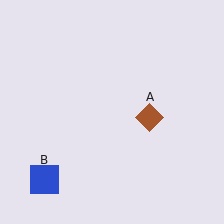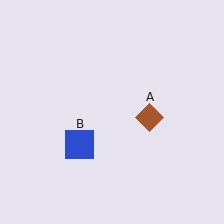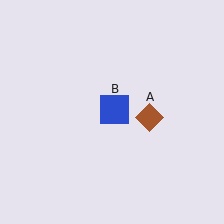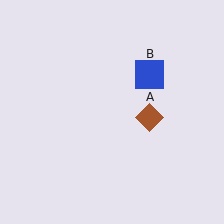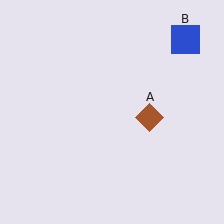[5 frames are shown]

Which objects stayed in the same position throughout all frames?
Brown diamond (object A) remained stationary.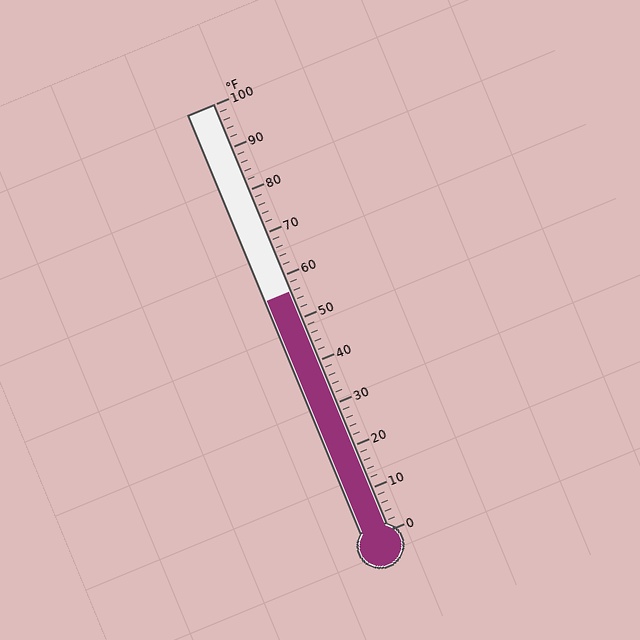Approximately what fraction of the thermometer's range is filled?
The thermometer is filled to approximately 55% of its range.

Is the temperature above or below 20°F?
The temperature is above 20°F.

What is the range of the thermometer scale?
The thermometer scale ranges from 0°F to 100°F.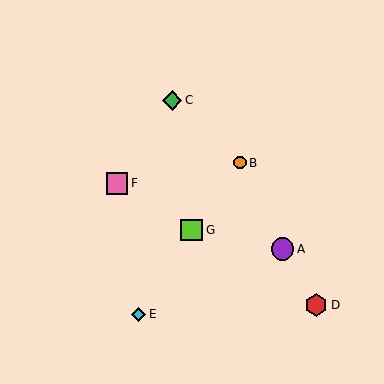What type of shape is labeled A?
Shape A is a purple circle.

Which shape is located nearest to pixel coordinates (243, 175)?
The orange circle (labeled B) at (240, 163) is nearest to that location.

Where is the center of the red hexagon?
The center of the red hexagon is at (316, 305).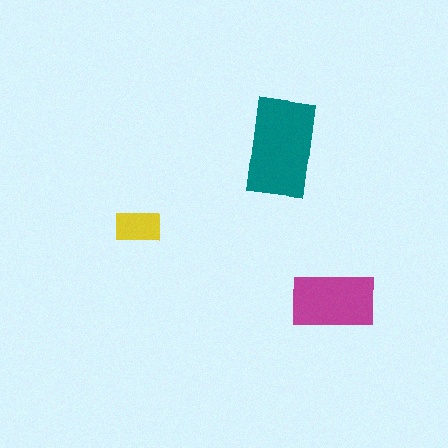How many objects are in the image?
There are 3 objects in the image.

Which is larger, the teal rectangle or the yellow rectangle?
The teal one.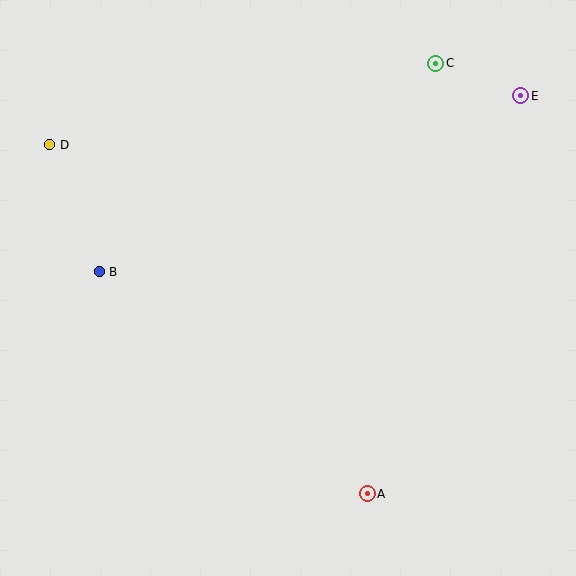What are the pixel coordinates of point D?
Point D is at (50, 145).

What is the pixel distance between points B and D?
The distance between B and D is 137 pixels.